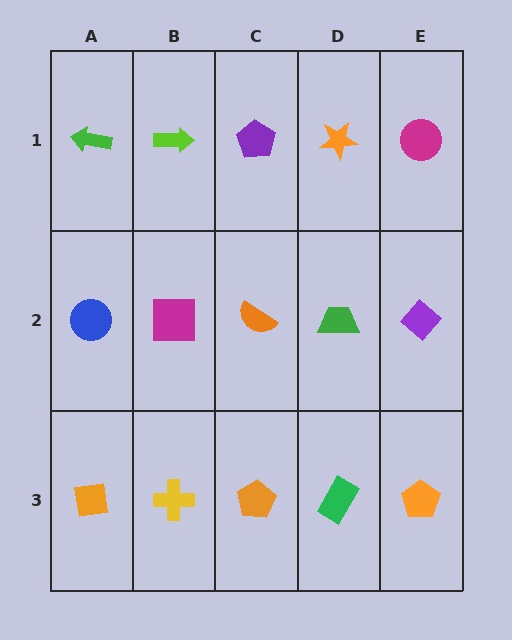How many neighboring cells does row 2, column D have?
4.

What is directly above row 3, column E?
A purple diamond.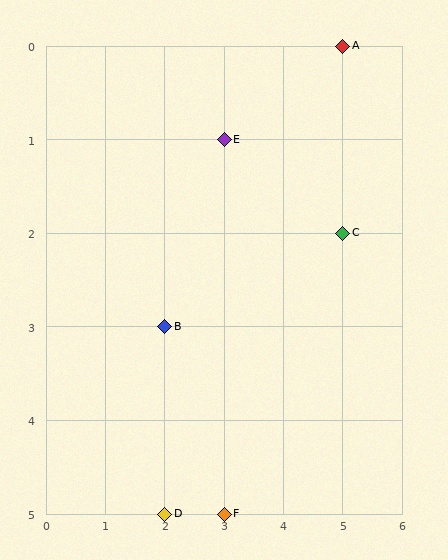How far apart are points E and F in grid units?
Points E and F are 4 rows apart.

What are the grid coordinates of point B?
Point B is at grid coordinates (2, 3).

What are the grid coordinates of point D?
Point D is at grid coordinates (2, 5).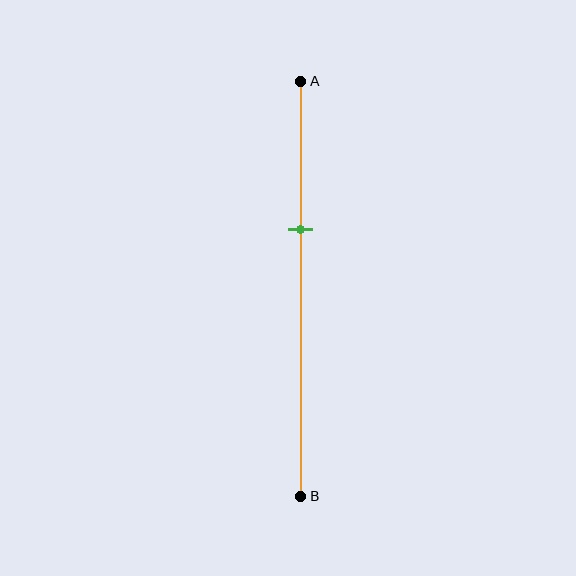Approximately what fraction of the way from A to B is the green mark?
The green mark is approximately 35% of the way from A to B.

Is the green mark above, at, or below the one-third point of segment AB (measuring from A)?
The green mark is approximately at the one-third point of segment AB.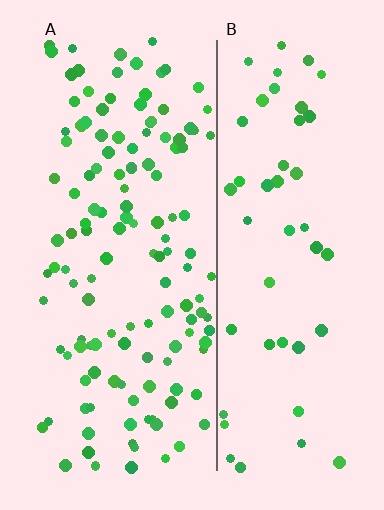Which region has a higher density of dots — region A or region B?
A (the left).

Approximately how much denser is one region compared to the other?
Approximately 2.6× — region A over region B.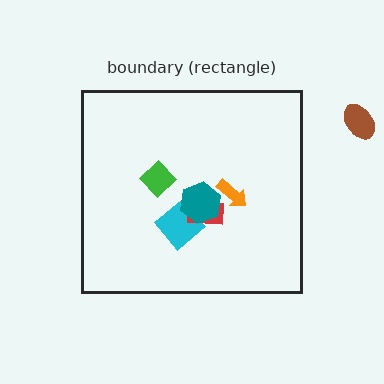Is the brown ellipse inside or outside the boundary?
Outside.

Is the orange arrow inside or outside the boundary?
Inside.